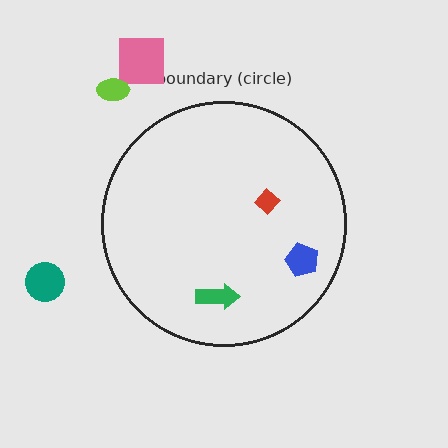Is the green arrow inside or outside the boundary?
Inside.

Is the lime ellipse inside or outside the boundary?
Outside.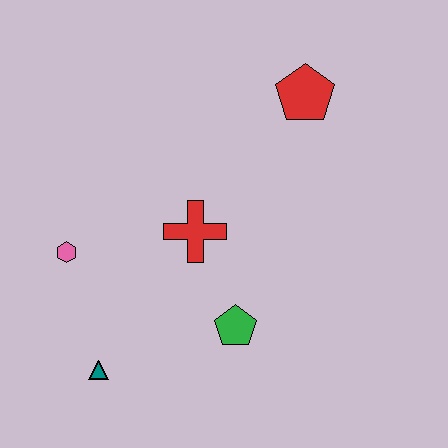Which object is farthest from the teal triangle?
The red pentagon is farthest from the teal triangle.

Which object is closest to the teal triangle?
The pink hexagon is closest to the teal triangle.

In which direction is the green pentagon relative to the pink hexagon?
The green pentagon is to the right of the pink hexagon.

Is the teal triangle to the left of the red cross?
Yes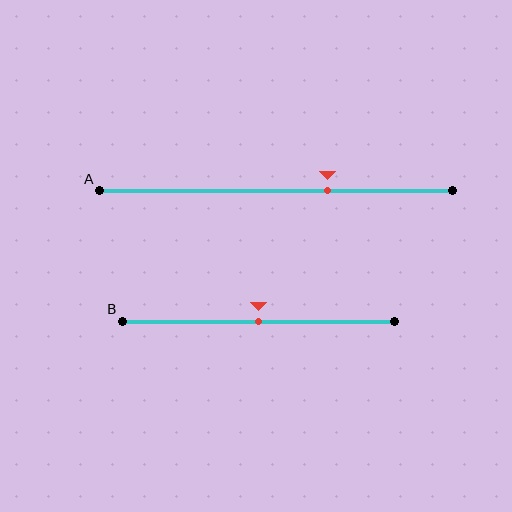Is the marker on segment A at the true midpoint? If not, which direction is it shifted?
No, the marker on segment A is shifted to the right by about 15% of the segment length.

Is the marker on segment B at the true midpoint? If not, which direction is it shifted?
Yes, the marker on segment B is at the true midpoint.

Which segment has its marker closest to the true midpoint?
Segment B has its marker closest to the true midpoint.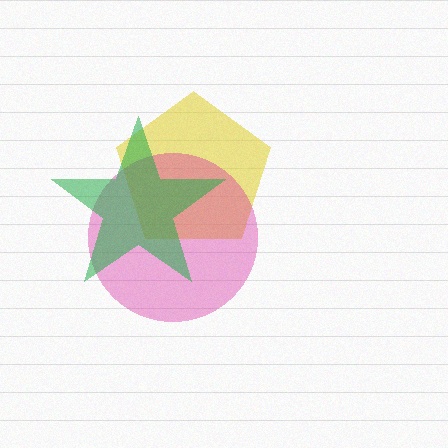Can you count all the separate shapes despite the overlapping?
Yes, there are 3 separate shapes.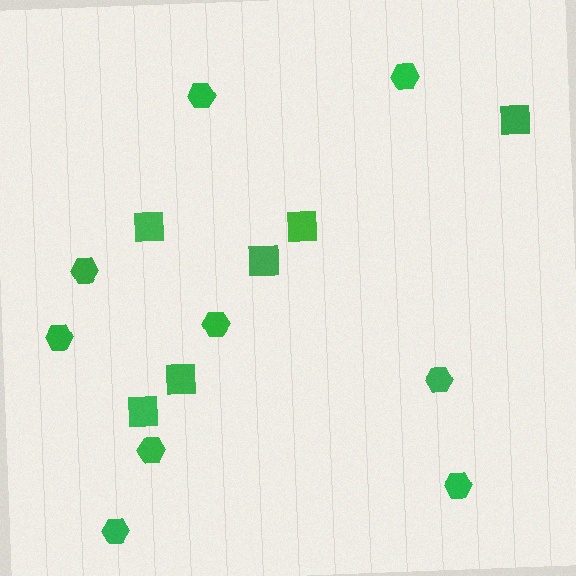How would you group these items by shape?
There are 2 groups: one group of squares (6) and one group of hexagons (9).